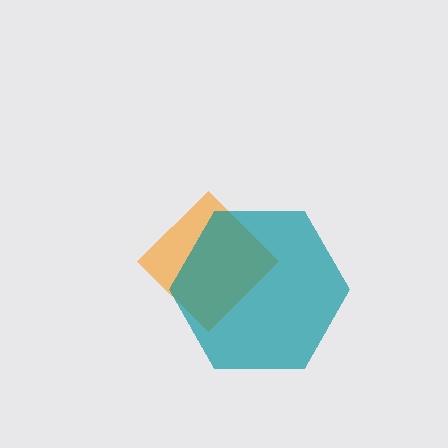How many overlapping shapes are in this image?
There are 2 overlapping shapes in the image.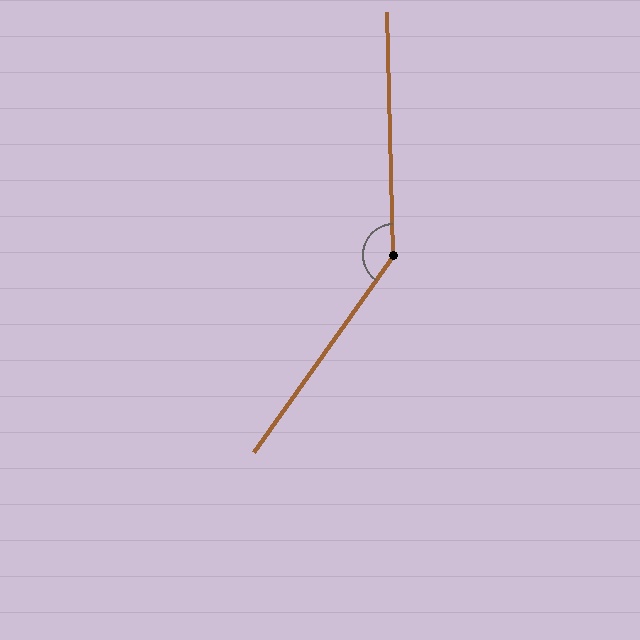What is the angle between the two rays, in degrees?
Approximately 143 degrees.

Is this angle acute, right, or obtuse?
It is obtuse.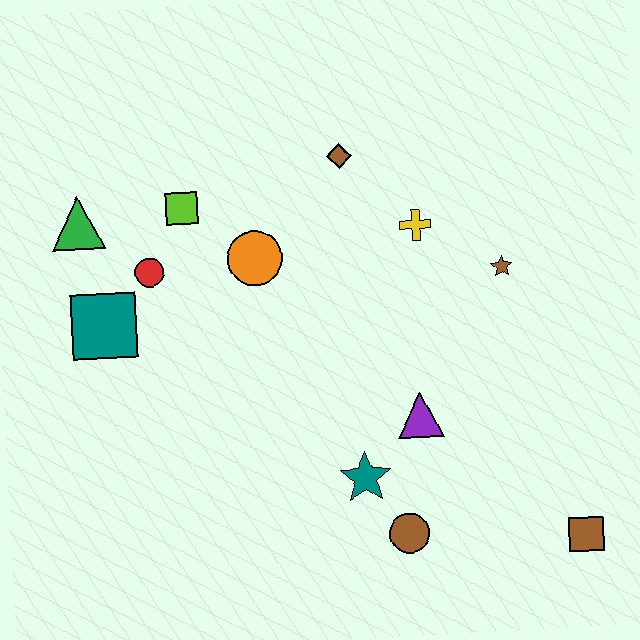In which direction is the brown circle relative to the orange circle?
The brown circle is below the orange circle.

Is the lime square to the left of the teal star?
Yes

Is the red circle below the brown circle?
No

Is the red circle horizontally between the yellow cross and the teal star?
No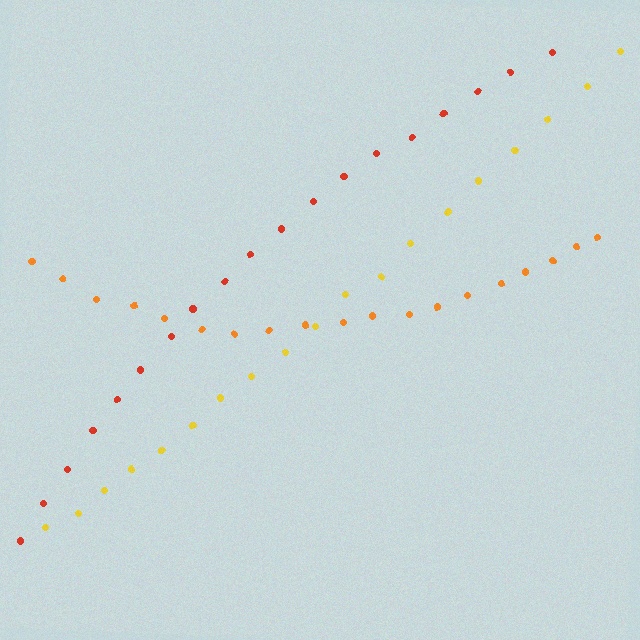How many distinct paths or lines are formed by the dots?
There are 3 distinct paths.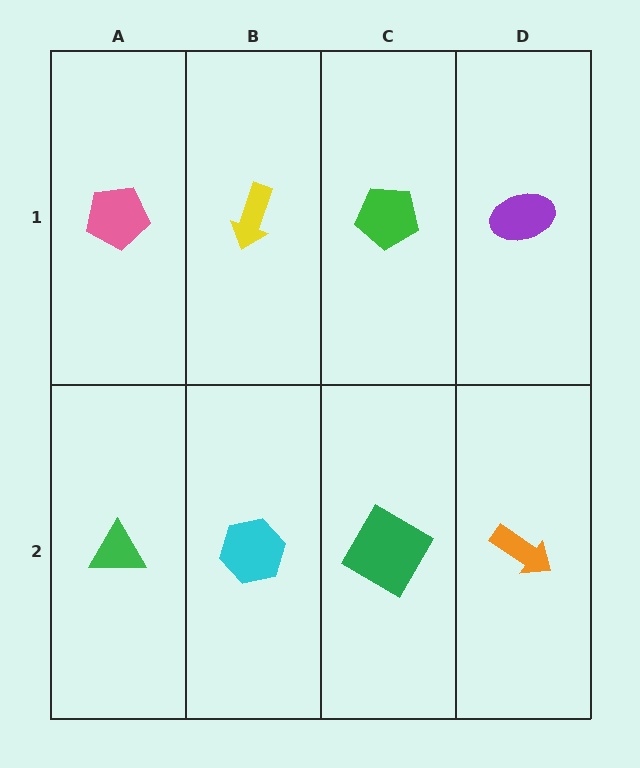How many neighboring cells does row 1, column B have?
3.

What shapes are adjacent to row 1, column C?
A green diamond (row 2, column C), a yellow arrow (row 1, column B), a purple ellipse (row 1, column D).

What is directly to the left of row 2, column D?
A green diamond.